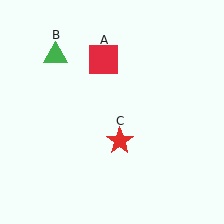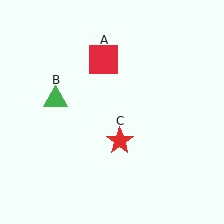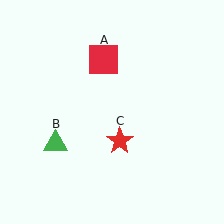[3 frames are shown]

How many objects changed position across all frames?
1 object changed position: green triangle (object B).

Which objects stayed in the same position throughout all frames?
Red square (object A) and red star (object C) remained stationary.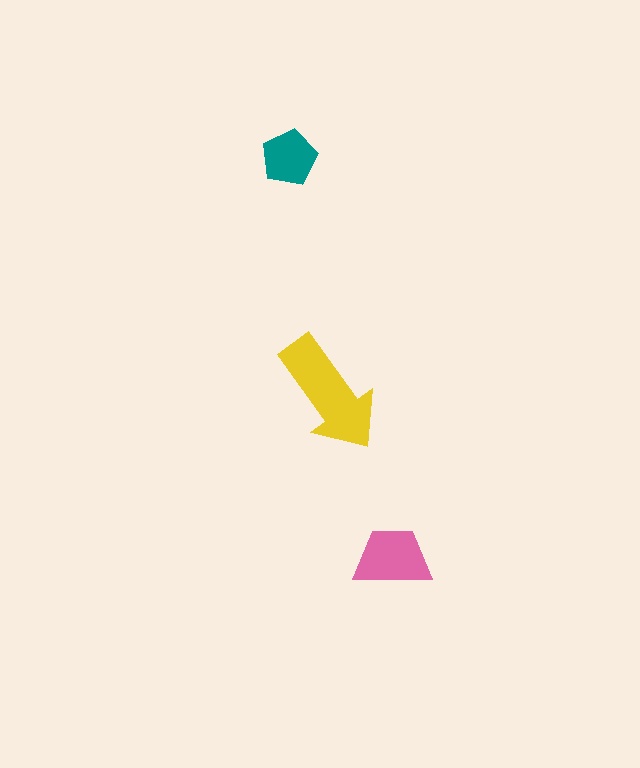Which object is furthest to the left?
The teal pentagon is leftmost.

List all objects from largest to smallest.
The yellow arrow, the pink trapezoid, the teal pentagon.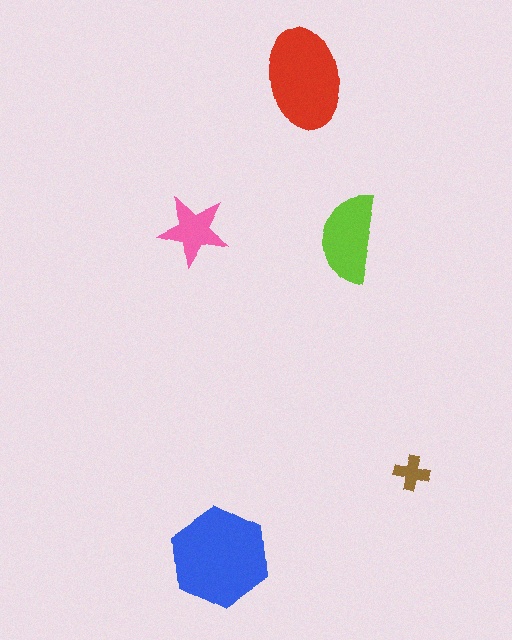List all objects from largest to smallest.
The blue hexagon, the red ellipse, the lime semicircle, the pink star, the brown cross.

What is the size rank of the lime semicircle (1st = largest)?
3rd.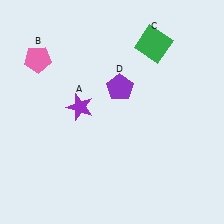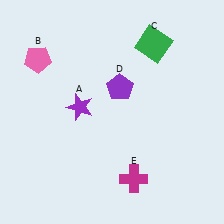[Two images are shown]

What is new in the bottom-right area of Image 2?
A magenta cross (E) was added in the bottom-right area of Image 2.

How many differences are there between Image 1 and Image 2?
There is 1 difference between the two images.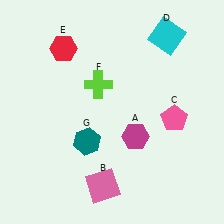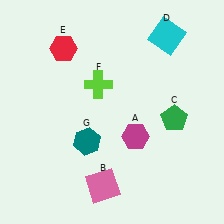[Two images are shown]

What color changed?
The pentagon (C) changed from pink in Image 1 to green in Image 2.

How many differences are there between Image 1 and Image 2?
There is 1 difference between the two images.